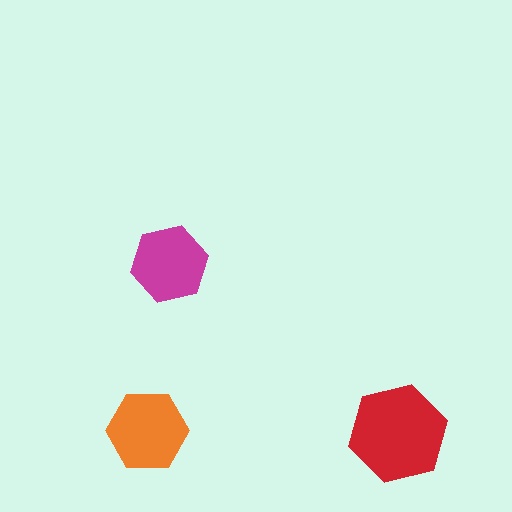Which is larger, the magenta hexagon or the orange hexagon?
The orange one.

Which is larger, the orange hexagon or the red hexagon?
The red one.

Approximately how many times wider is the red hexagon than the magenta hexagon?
About 1.5 times wider.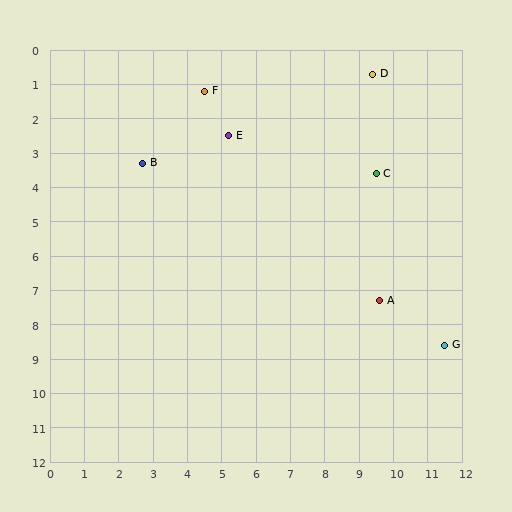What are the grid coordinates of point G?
Point G is at approximately (11.5, 8.6).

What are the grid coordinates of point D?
Point D is at approximately (9.4, 0.7).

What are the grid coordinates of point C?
Point C is at approximately (9.5, 3.6).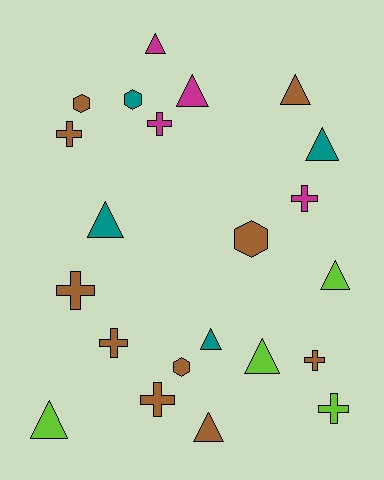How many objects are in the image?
There are 22 objects.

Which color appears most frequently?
Brown, with 10 objects.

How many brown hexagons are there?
There are 3 brown hexagons.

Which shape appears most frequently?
Triangle, with 10 objects.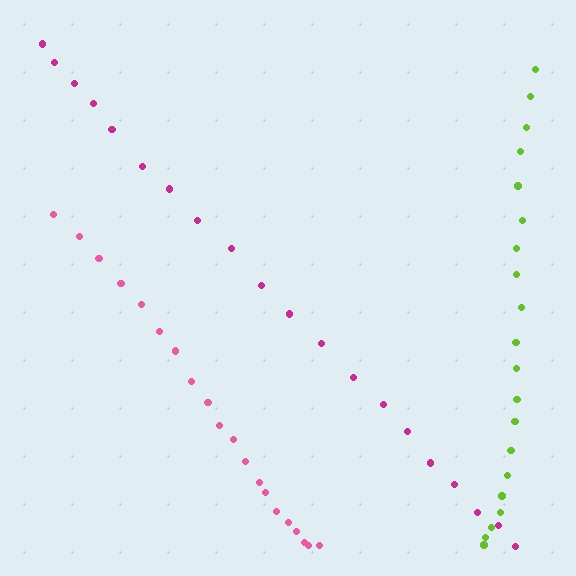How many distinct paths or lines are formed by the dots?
There are 3 distinct paths.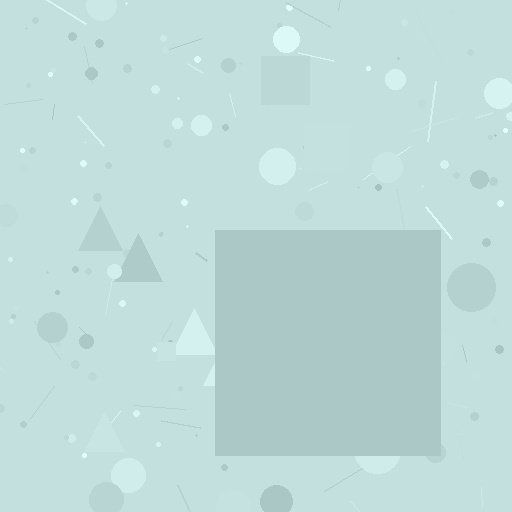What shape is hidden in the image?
A square is hidden in the image.